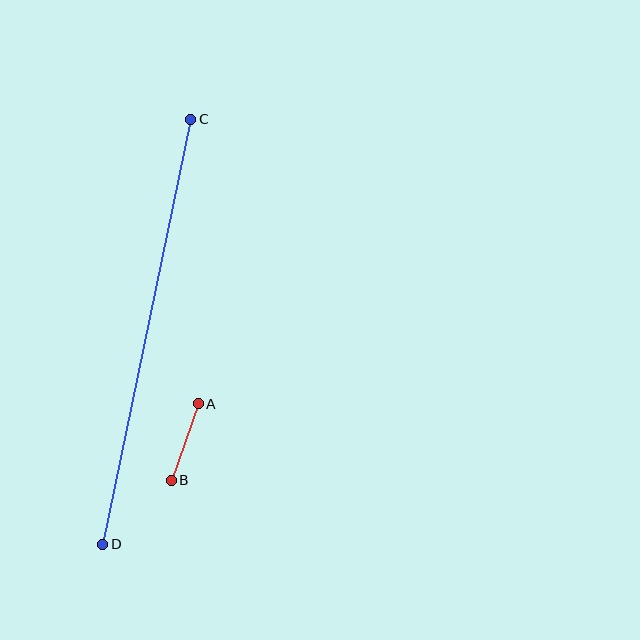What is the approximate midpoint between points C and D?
The midpoint is at approximately (147, 332) pixels.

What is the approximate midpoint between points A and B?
The midpoint is at approximately (185, 442) pixels.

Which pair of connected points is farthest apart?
Points C and D are farthest apart.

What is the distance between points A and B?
The distance is approximately 81 pixels.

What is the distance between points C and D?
The distance is approximately 434 pixels.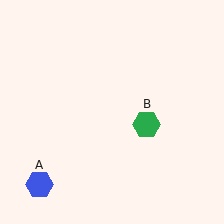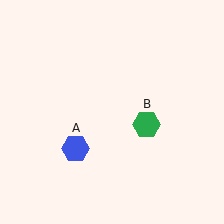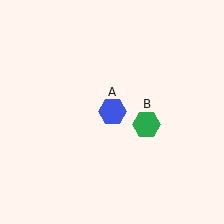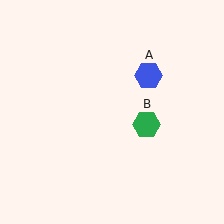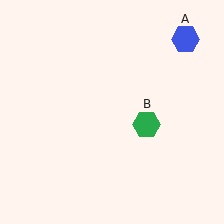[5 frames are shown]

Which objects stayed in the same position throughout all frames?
Green hexagon (object B) remained stationary.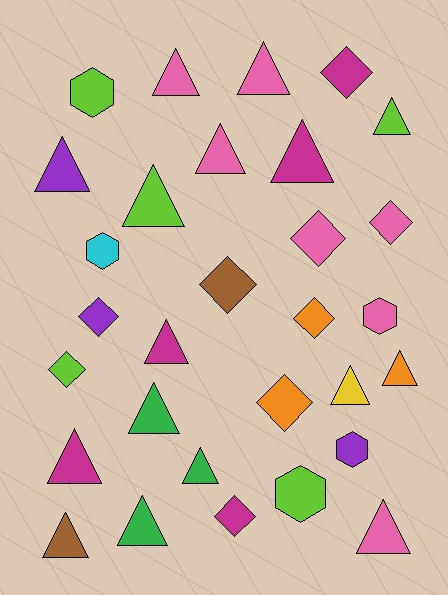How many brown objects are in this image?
There are 2 brown objects.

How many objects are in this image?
There are 30 objects.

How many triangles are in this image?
There are 16 triangles.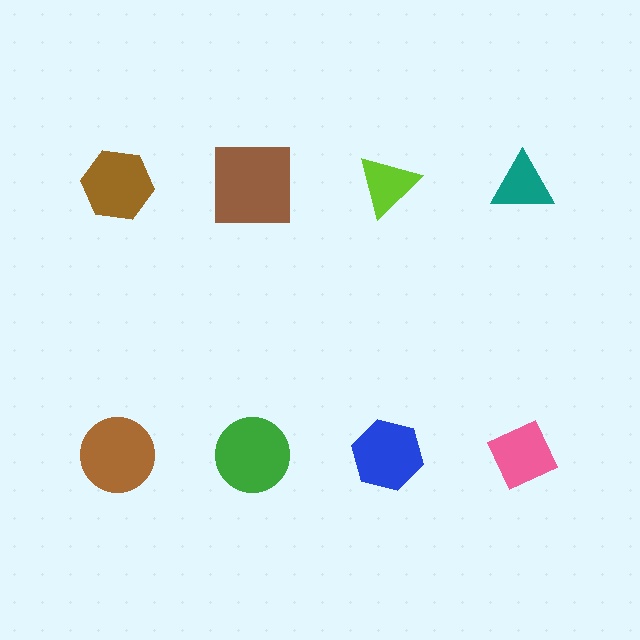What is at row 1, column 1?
A brown hexagon.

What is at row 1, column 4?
A teal triangle.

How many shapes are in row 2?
4 shapes.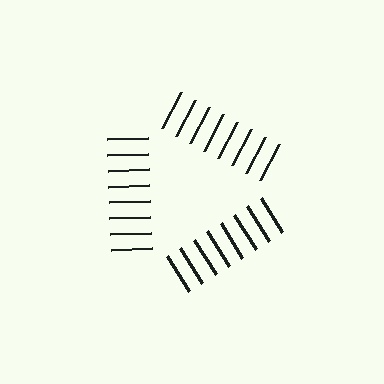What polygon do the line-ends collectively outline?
An illusory triangle — the line segments terminate on its edges but no continuous stroke is drawn.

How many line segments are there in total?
24 — 8 along each of the 3 edges.